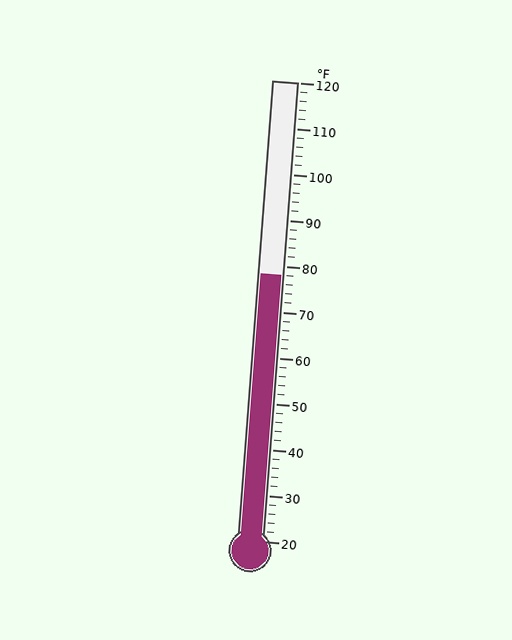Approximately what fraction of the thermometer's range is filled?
The thermometer is filled to approximately 60% of its range.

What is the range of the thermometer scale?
The thermometer scale ranges from 20°F to 120°F.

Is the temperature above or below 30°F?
The temperature is above 30°F.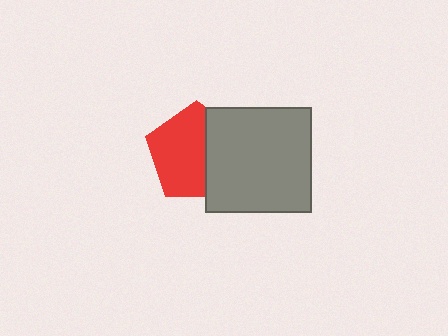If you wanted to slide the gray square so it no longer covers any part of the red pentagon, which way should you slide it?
Slide it right — that is the most direct way to separate the two shapes.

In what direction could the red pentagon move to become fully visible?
The red pentagon could move left. That would shift it out from behind the gray square entirely.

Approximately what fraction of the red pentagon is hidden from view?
Roughly 37% of the red pentagon is hidden behind the gray square.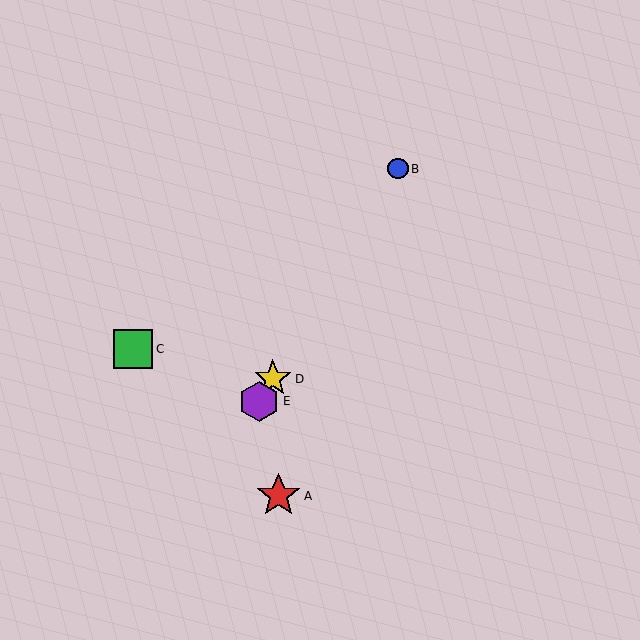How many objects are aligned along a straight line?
3 objects (B, D, E) are aligned along a straight line.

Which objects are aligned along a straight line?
Objects B, D, E are aligned along a straight line.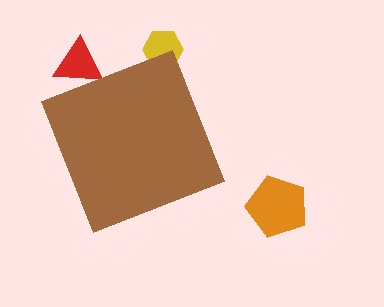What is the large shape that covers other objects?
A brown diamond.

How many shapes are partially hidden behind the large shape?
2 shapes are partially hidden.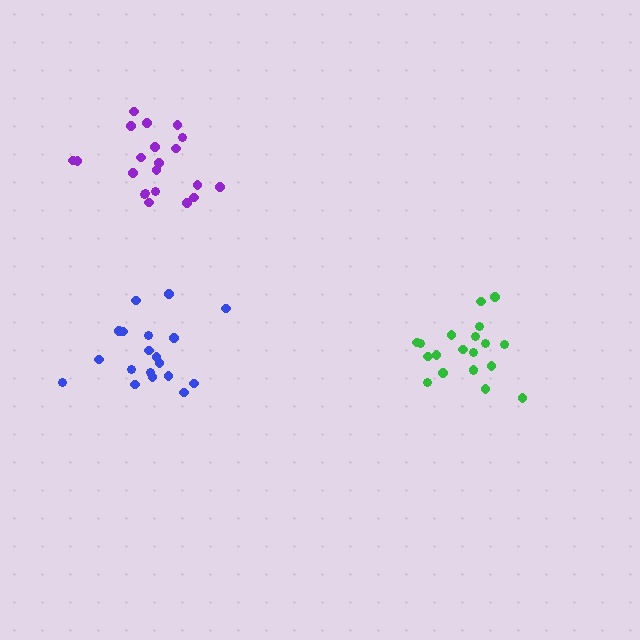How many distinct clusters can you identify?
There are 3 distinct clusters.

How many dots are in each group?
Group 1: 20 dots, Group 2: 19 dots, Group 3: 21 dots (60 total).